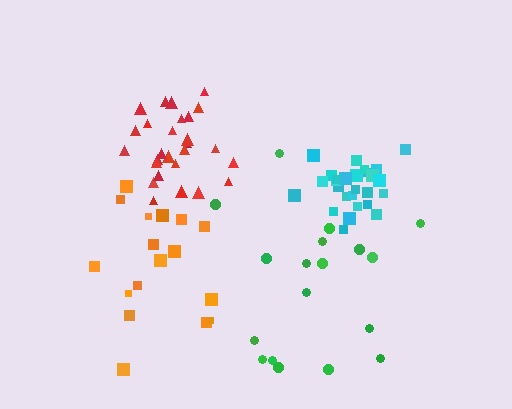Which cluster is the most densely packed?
Cyan.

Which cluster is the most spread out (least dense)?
Green.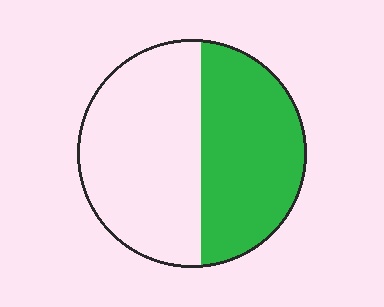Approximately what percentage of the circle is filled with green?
Approximately 45%.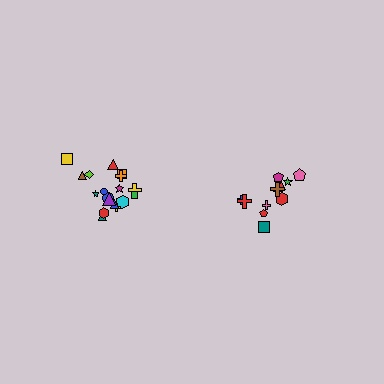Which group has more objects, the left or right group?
The left group.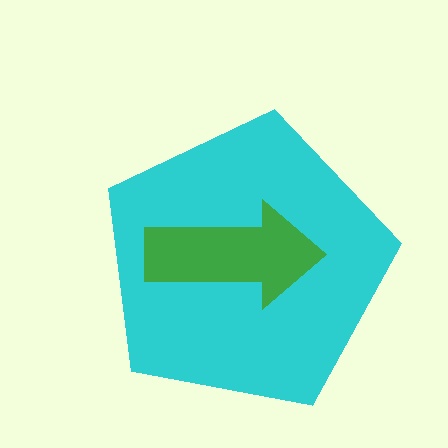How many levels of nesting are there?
2.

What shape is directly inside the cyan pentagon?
The green arrow.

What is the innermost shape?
The green arrow.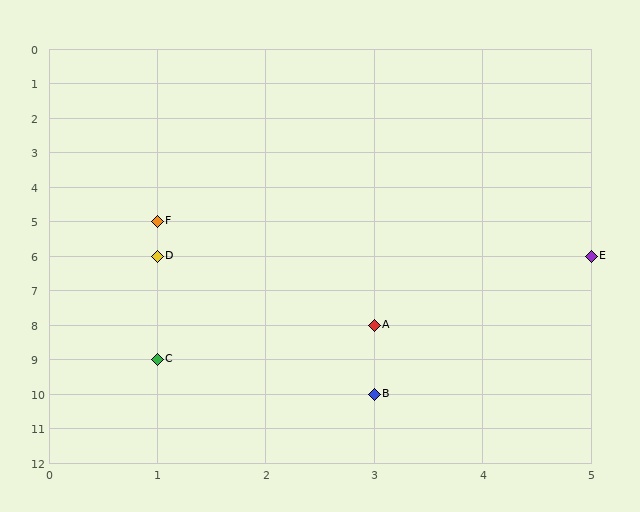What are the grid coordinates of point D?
Point D is at grid coordinates (1, 6).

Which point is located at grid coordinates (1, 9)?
Point C is at (1, 9).